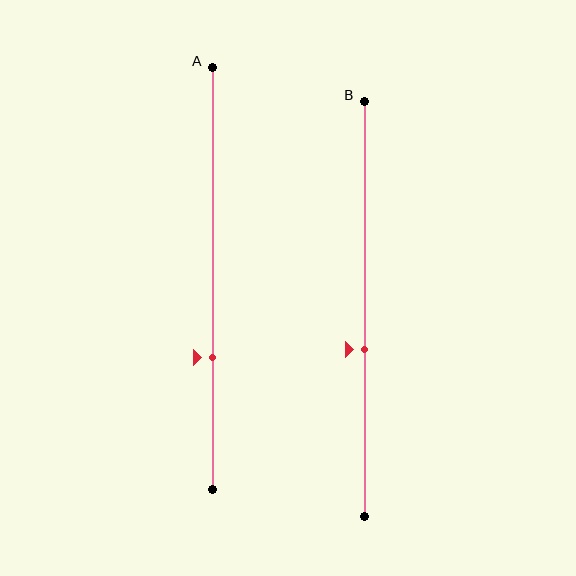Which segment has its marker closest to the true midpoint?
Segment B has its marker closest to the true midpoint.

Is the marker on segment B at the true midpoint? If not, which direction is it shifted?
No, the marker on segment B is shifted downward by about 10% of the segment length.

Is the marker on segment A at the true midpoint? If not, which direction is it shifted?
No, the marker on segment A is shifted downward by about 19% of the segment length.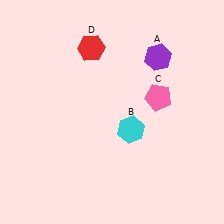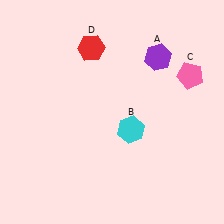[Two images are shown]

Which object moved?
The pink pentagon (C) moved right.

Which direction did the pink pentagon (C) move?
The pink pentagon (C) moved right.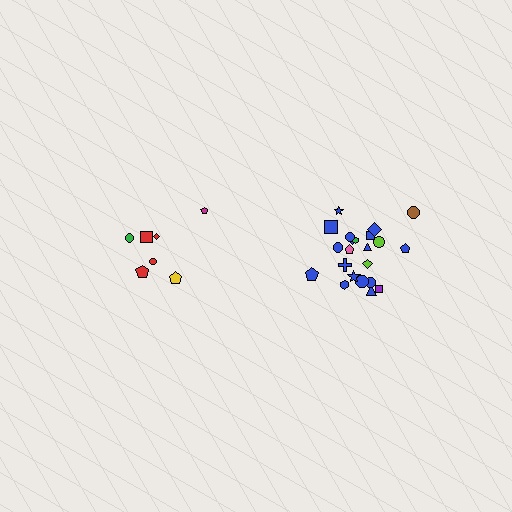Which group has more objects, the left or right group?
The right group.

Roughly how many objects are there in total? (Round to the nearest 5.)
Roughly 30 objects in total.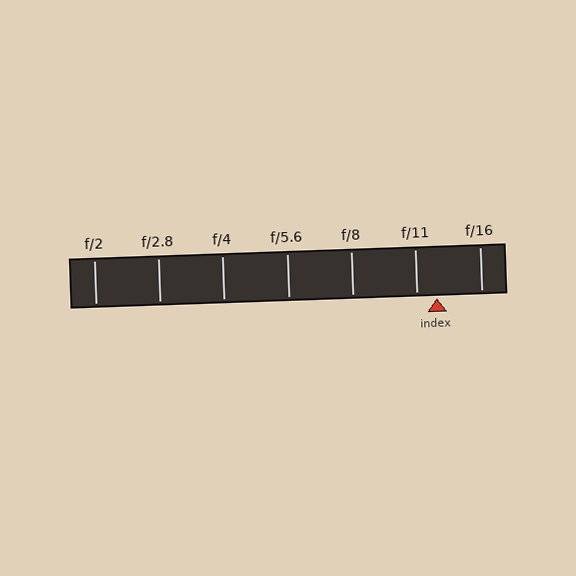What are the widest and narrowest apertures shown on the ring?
The widest aperture shown is f/2 and the narrowest is f/16.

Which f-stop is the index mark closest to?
The index mark is closest to f/11.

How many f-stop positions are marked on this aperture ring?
There are 7 f-stop positions marked.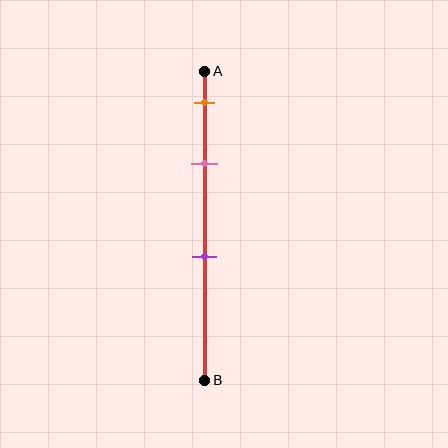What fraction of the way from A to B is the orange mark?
The orange mark is approximately 10% (0.1) of the way from A to B.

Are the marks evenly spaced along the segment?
No, the marks are not evenly spaced.